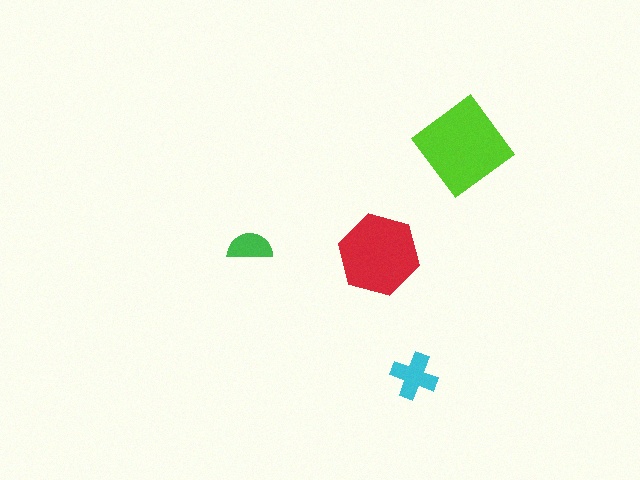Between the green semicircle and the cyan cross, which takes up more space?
The cyan cross.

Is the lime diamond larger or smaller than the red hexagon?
Larger.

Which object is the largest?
The lime diamond.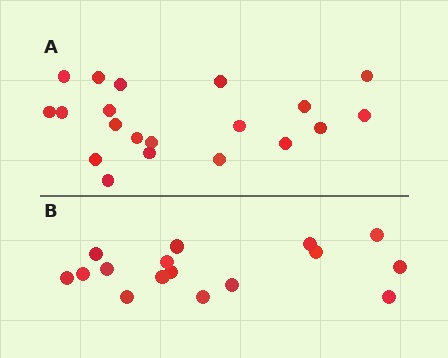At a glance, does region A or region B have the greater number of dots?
Region A (the top region) has more dots.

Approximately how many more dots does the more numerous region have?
Region A has about 4 more dots than region B.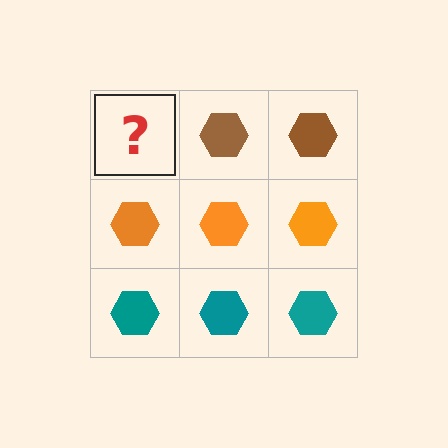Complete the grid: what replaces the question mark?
The question mark should be replaced with a brown hexagon.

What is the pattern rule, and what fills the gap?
The rule is that each row has a consistent color. The gap should be filled with a brown hexagon.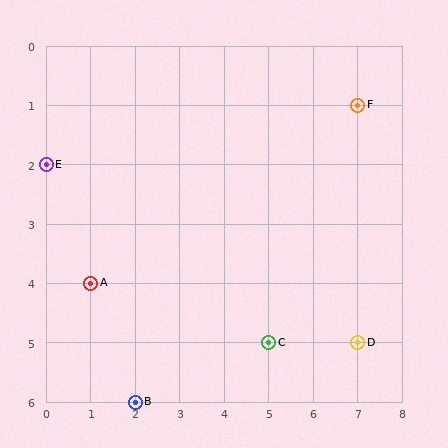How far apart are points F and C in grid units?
Points F and C are 2 columns and 4 rows apart (about 4.5 grid units diagonally).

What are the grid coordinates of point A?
Point A is at grid coordinates (1, 4).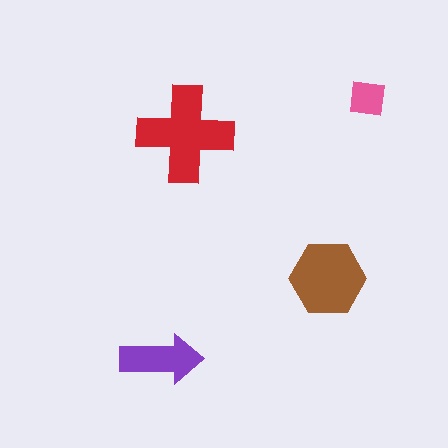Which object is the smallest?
The pink square.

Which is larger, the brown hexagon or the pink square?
The brown hexagon.